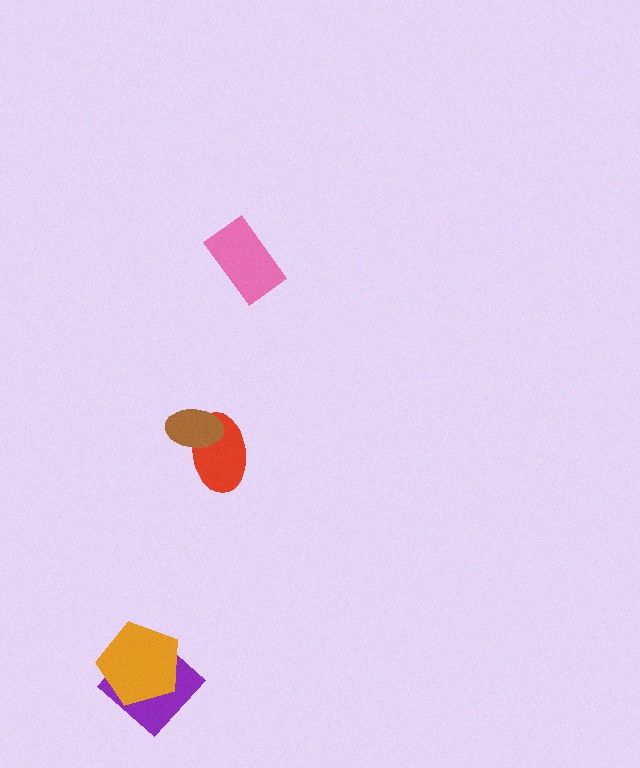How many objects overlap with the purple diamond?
1 object overlaps with the purple diamond.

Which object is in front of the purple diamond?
The orange pentagon is in front of the purple diamond.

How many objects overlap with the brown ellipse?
1 object overlaps with the brown ellipse.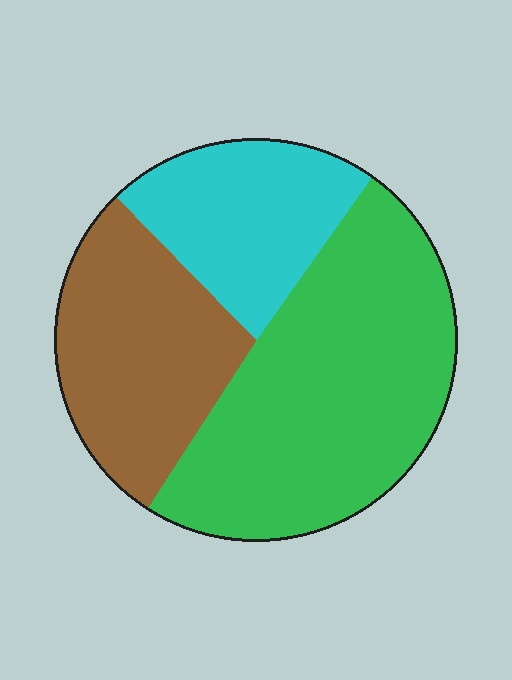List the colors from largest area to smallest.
From largest to smallest: green, brown, cyan.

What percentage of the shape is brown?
Brown takes up about one quarter (1/4) of the shape.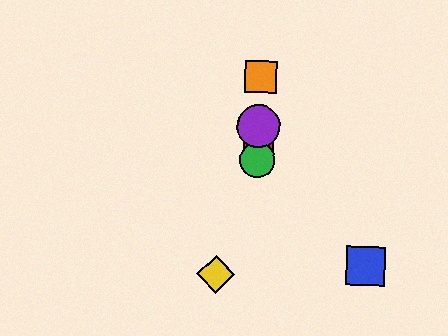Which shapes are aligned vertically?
The red square, the green circle, the purple circle, the orange square are aligned vertically.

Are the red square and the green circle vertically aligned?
Yes, both are at x≈258.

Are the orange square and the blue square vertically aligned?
No, the orange square is at x≈260 and the blue square is at x≈366.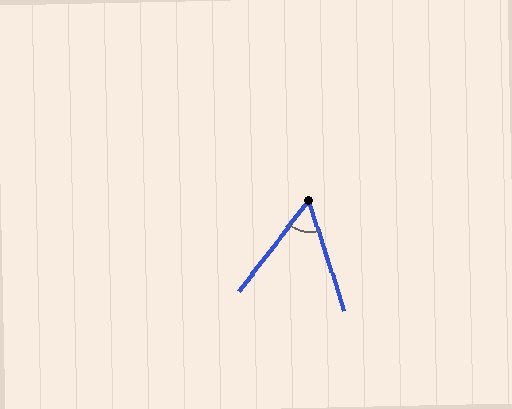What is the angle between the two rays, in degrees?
Approximately 55 degrees.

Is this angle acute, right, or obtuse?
It is acute.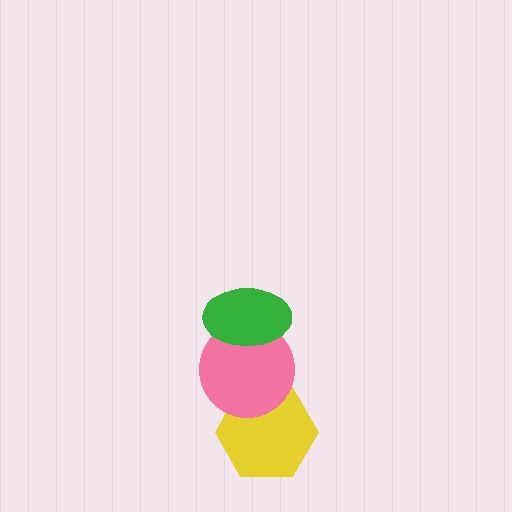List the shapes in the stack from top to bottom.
From top to bottom: the green ellipse, the pink circle, the yellow hexagon.